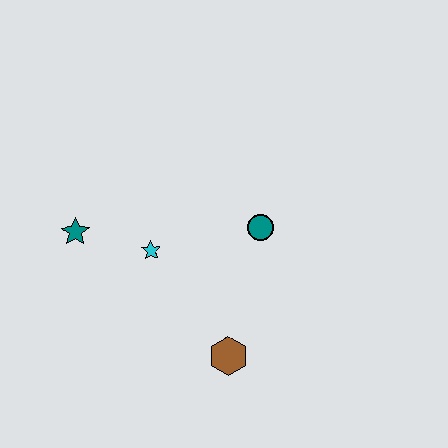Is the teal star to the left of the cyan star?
Yes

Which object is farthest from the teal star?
The brown hexagon is farthest from the teal star.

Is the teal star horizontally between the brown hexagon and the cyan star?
No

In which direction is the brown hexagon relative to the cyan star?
The brown hexagon is below the cyan star.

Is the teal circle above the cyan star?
Yes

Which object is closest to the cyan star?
The teal star is closest to the cyan star.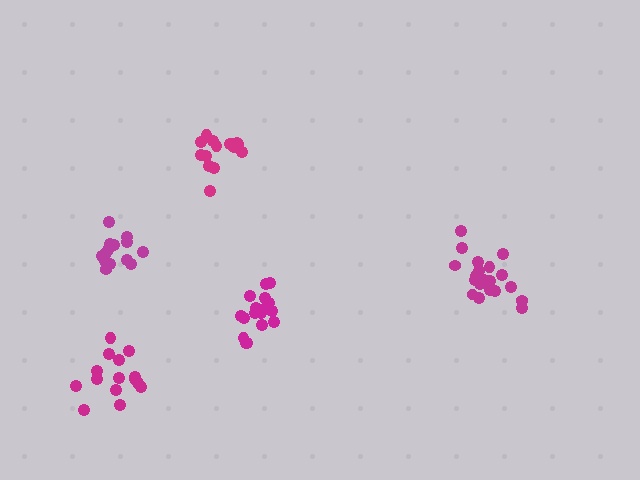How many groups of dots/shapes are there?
There are 5 groups.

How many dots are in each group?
Group 1: 14 dots, Group 2: 15 dots, Group 3: 15 dots, Group 4: 17 dots, Group 5: 20 dots (81 total).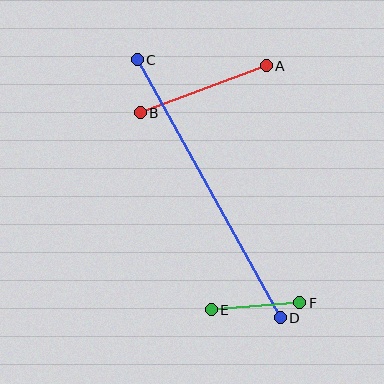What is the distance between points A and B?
The distance is approximately 134 pixels.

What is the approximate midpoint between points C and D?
The midpoint is at approximately (209, 189) pixels.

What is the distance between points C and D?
The distance is approximately 295 pixels.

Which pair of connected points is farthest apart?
Points C and D are farthest apart.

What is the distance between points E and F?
The distance is approximately 89 pixels.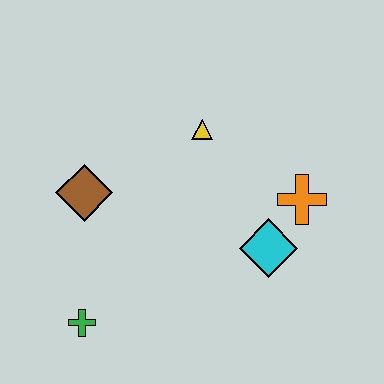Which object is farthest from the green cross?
The orange cross is farthest from the green cross.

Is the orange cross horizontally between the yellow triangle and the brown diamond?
No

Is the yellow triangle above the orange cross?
Yes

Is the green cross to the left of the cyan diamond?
Yes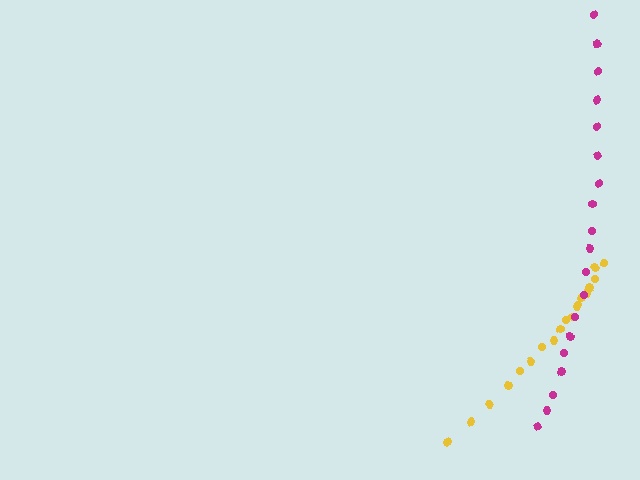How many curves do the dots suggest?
There are 2 distinct paths.